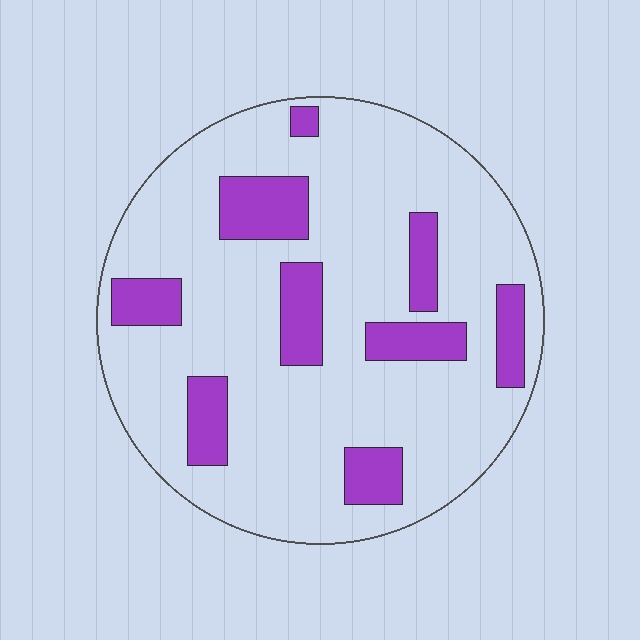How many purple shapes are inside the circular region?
9.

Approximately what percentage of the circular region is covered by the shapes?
Approximately 20%.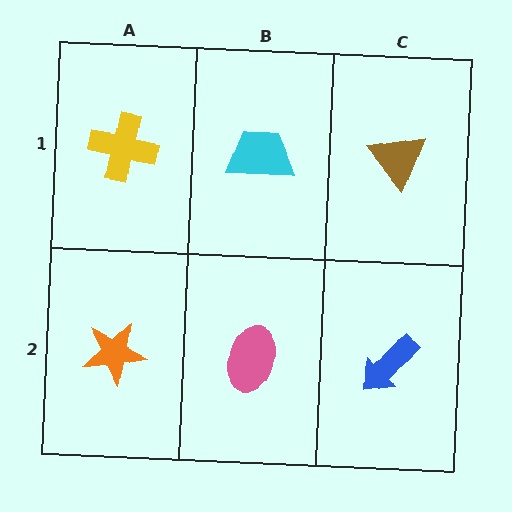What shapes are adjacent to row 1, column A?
An orange star (row 2, column A), a cyan trapezoid (row 1, column B).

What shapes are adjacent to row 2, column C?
A brown triangle (row 1, column C), a pink ellipse (row 2, column B).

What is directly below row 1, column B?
A pink ellipse.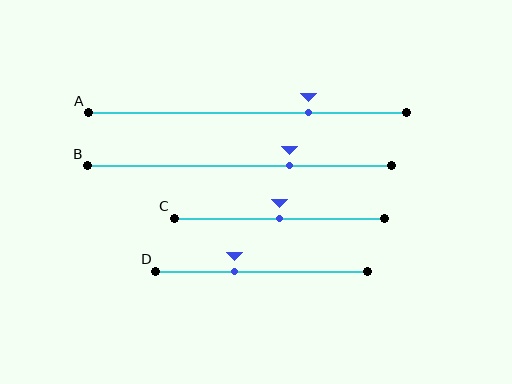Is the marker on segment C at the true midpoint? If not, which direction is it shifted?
Yes, the marker on segment C is at the true midpoint.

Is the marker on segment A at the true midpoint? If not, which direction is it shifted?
No, the marker on segment A is shifted to the right by about 19% of the segment length.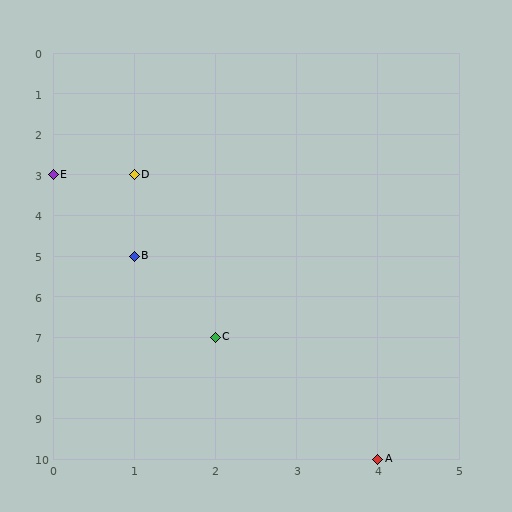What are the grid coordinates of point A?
Point A is at grid coordinates (4, 10).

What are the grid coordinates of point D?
Point D is at grid coordinates (1, 3).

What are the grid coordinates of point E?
Point E is at grid coordinates (0, 3).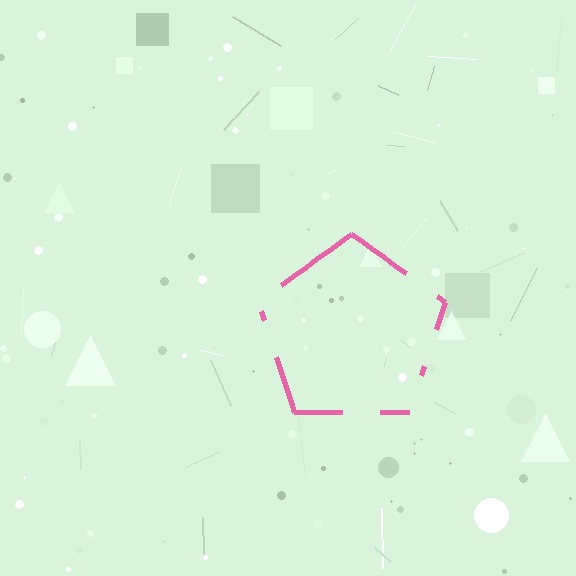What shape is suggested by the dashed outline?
The dashed outline suggests a pentagon.